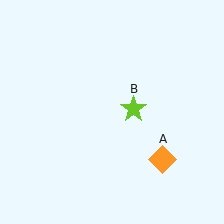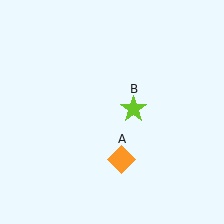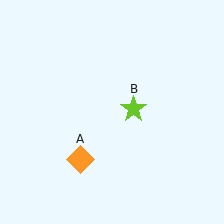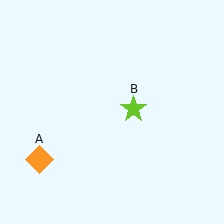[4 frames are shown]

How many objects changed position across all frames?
1 object changed position: orange diamond (object A).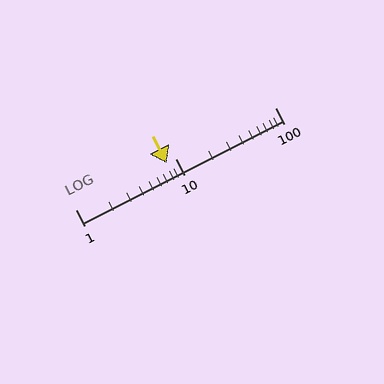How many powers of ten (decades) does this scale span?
The scale spans 2 decades, from 1 to 100.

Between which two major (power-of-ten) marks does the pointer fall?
The pointer is between 1 and 10.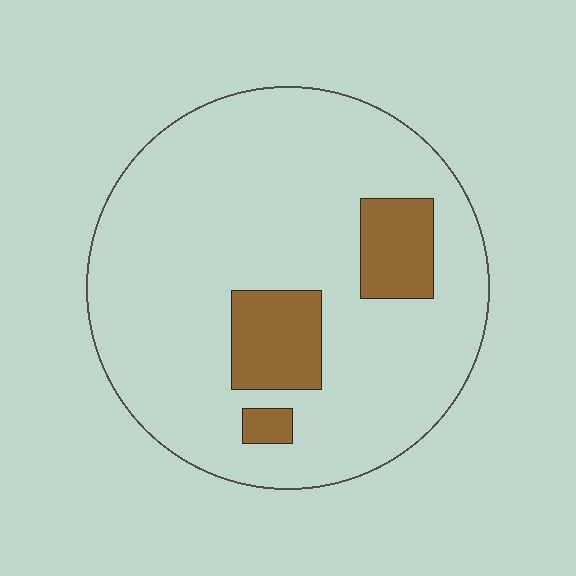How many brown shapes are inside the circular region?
3.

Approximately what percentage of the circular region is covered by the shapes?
Approximately 15%.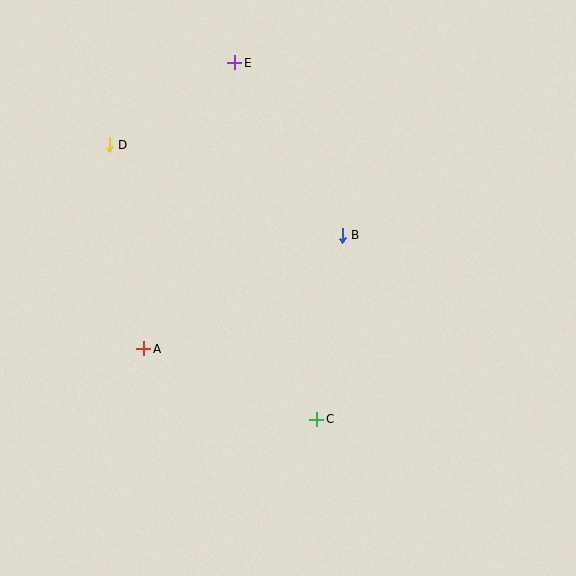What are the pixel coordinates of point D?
Point D is at (109, 145).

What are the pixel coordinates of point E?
Point E is at (235, 63).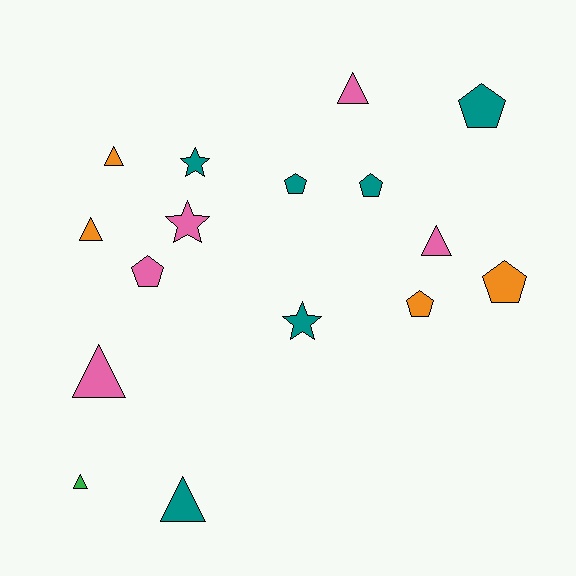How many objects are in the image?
There are 16 objects.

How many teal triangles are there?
There is 1 teal triangle.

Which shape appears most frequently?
Triangle, with 7 objects.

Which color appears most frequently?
Teal, with 6 objects.